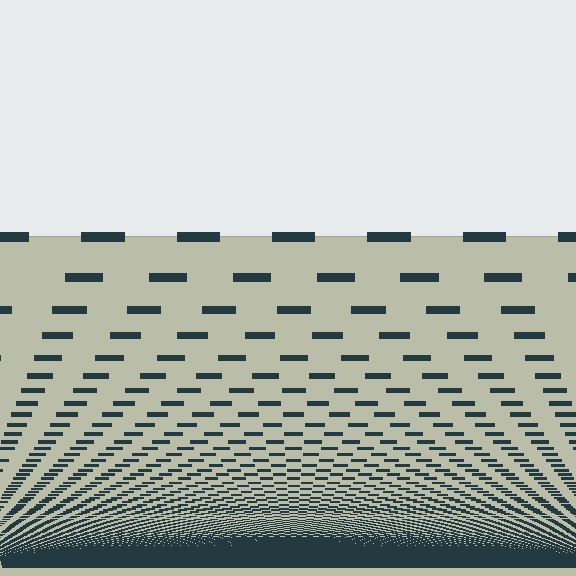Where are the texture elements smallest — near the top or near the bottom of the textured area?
Near the bottom.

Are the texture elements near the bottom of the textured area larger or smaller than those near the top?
Smaller. The gradient is inverted — elements near the bottom are smaller and denser.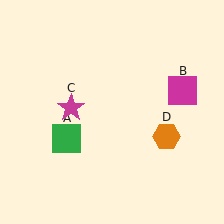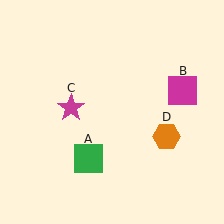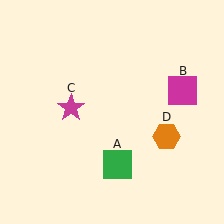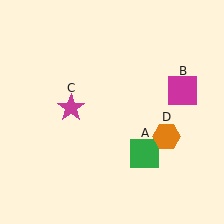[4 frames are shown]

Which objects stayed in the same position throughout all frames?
Magenta square (object B) and magenta star (object C) and orange hexagon (object D) remained stationary.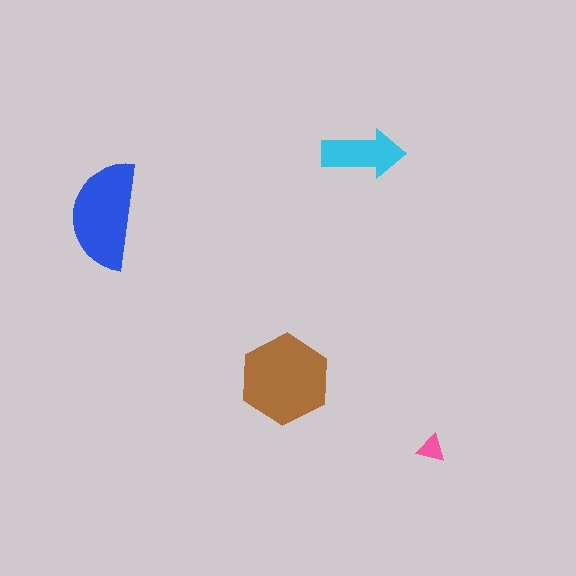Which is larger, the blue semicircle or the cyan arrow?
The blue semicircle.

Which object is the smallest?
The pink triangle.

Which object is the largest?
The brown hexagon.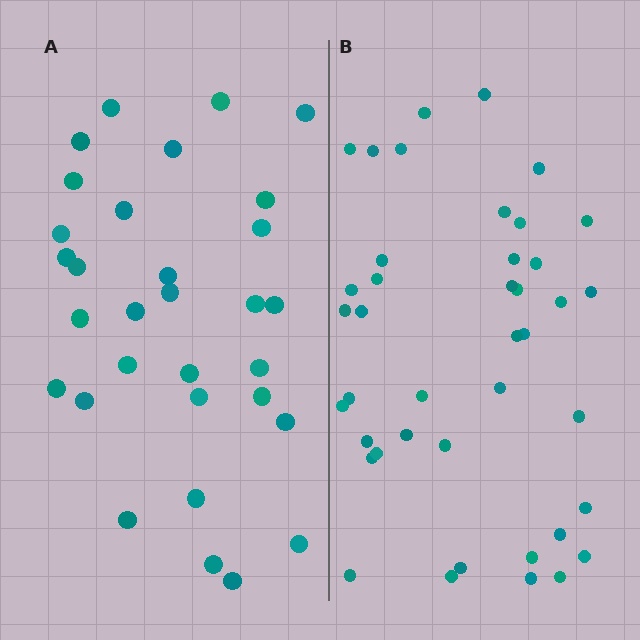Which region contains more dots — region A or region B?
Region B (the right region) has more dots.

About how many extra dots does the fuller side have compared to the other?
Region B has roughly 10 or so more dots than region A.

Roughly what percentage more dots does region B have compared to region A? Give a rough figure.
About 30% more.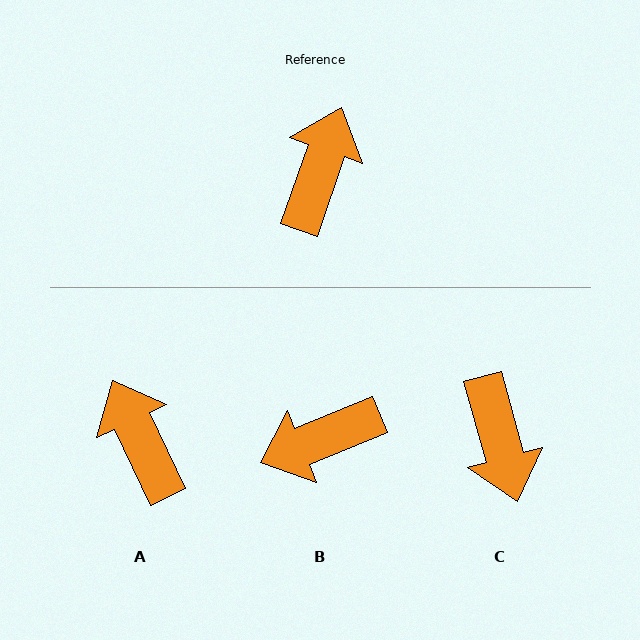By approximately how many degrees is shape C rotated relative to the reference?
Approximately 145 degrees clockwise.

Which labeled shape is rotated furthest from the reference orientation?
C, about 145 degrees away.